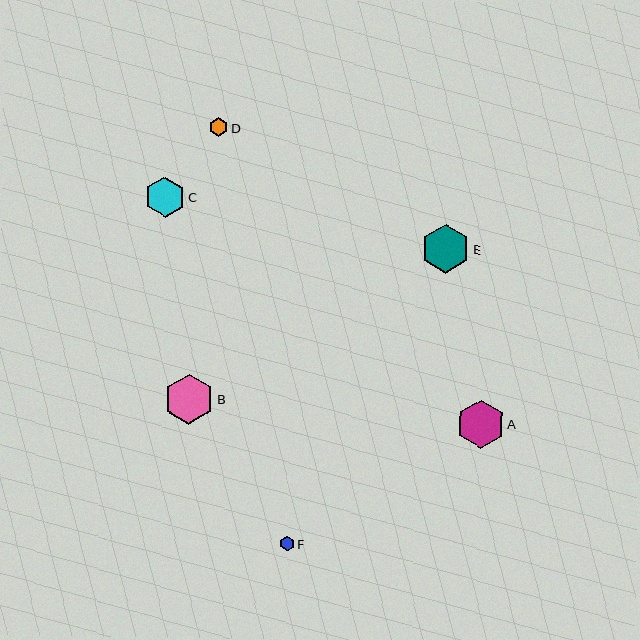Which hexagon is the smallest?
Hexagon F is the smallest with a size of approximately 15 pixels.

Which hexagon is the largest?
Hexagon B is the largest with a size of approximately 50 pixels.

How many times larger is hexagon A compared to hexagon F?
Hexagon A is approximately 3.2 times the size of hexagon F.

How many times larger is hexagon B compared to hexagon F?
Hexagon B is approximately 3.3 times the size of hexagon F.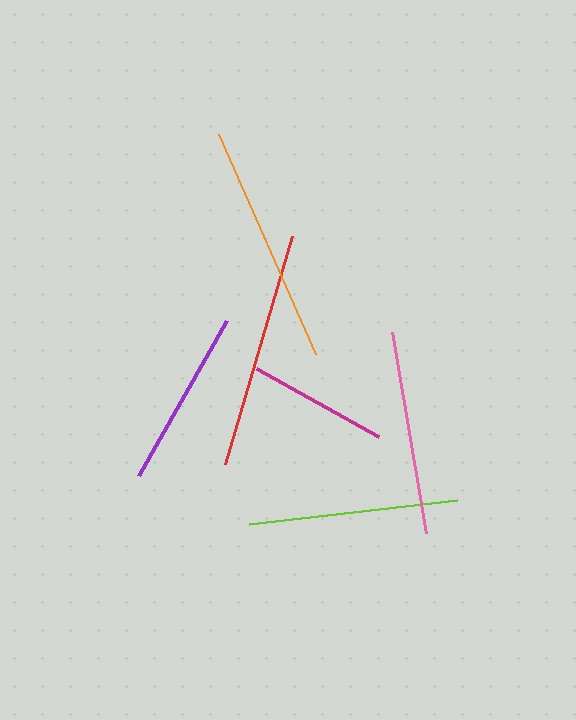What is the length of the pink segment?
The pink segment is approximately 204 pixels long.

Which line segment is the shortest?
The magenta line is the shortest at approximately 140 pixels.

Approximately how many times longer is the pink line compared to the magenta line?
The pink line is approximately 1.5 times the length of the magenta line.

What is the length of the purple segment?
The purple segment is approximately 178 pixels long.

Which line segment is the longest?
The orange line is the longest at approximately 240 pixels.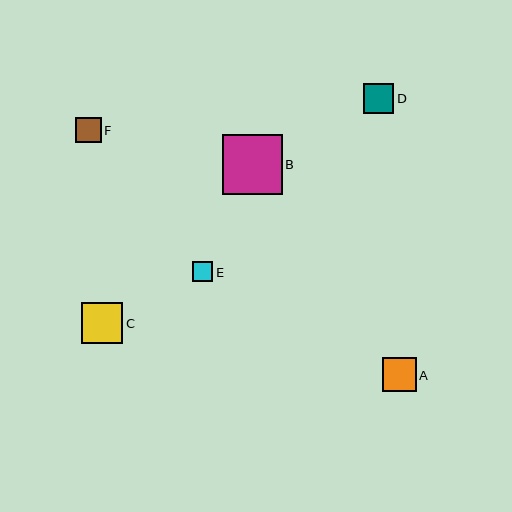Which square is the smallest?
Square E is the smallest with a size of approximately 20 pixels.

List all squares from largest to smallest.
From largest to smallest: B, C, A, D, F, E.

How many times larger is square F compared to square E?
Square F is approximately 1.3 times the size of square E.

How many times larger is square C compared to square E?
Square C is approximately 2.0 times the size of square E.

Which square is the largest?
Square B is the largest with a size of approximately 59 pixels.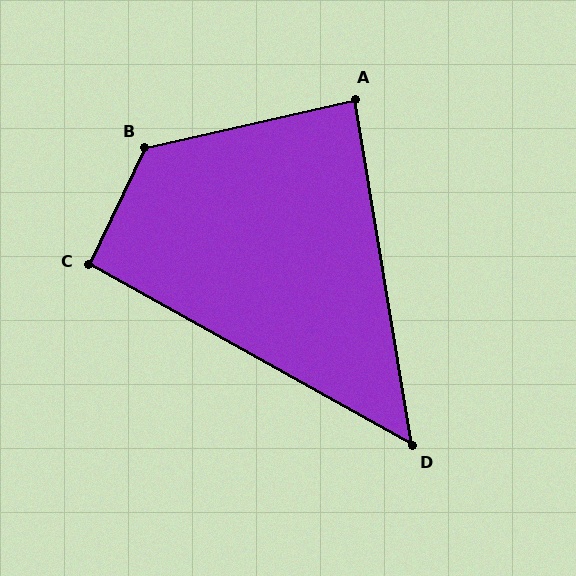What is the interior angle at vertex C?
Approximately 94 degrees (approximately right).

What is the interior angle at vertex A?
Approximately 86 degrees (approximately right).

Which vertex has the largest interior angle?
B, at approximately 128 degrees.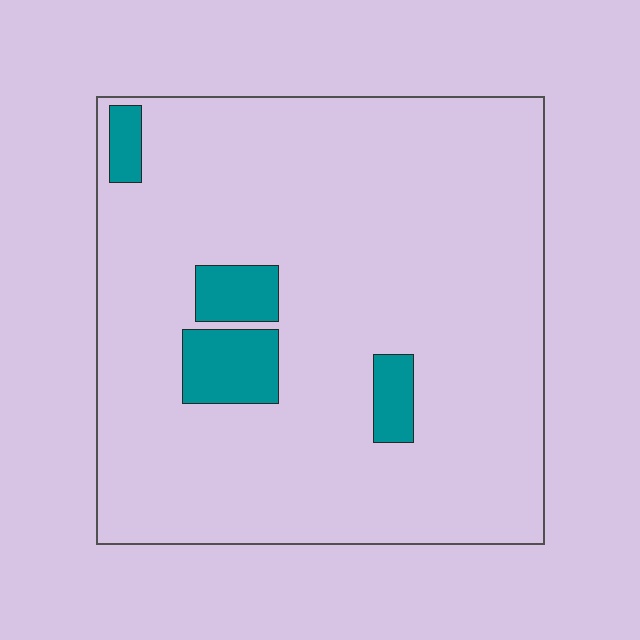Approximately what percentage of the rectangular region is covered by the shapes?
Approximately 10%.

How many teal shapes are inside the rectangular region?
4.